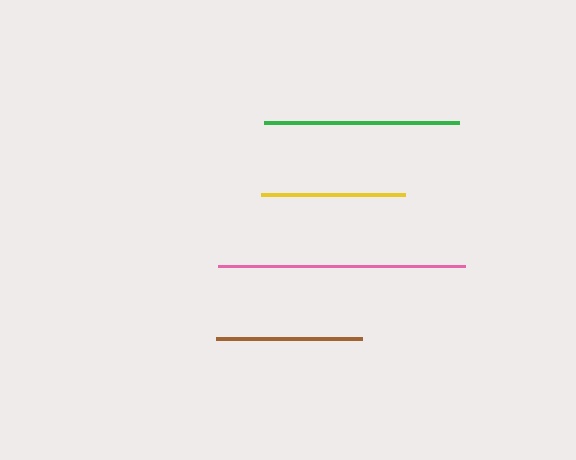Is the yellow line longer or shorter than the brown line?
The brown line is longer than the yellow line.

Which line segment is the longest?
The pink line is the longest at approximately 247 pixels.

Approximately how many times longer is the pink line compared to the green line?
The pink line is approximately 1.3 times the length of the green line.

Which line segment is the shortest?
The yellow line is the shortest at approximately 143 pixels.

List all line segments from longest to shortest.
From longest to shortest: pink, green, brown, yellow.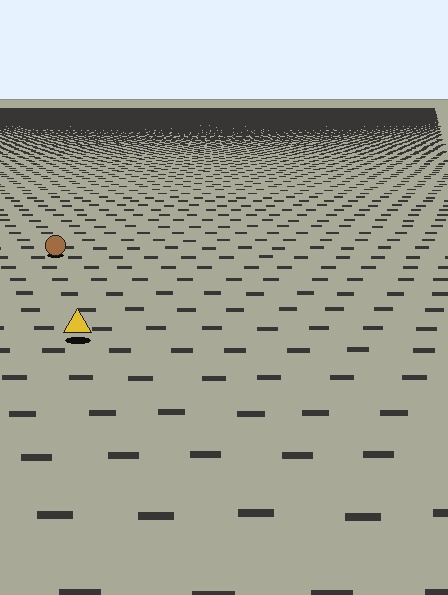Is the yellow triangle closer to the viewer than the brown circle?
Yes. The yellow triangle is closer — you can tell from the texture gradient: the ground texture is coarser near it.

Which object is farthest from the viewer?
The brown circle is farthest from the viewer. It appears smaller and the ground texture around it is denser.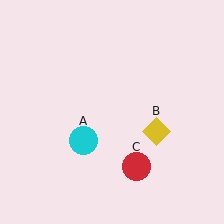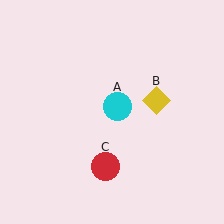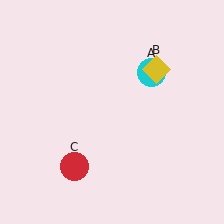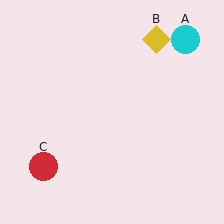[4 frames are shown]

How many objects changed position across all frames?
3 objects changed position: cyan circle (object A), yellow diamond (object B), red circle (object C).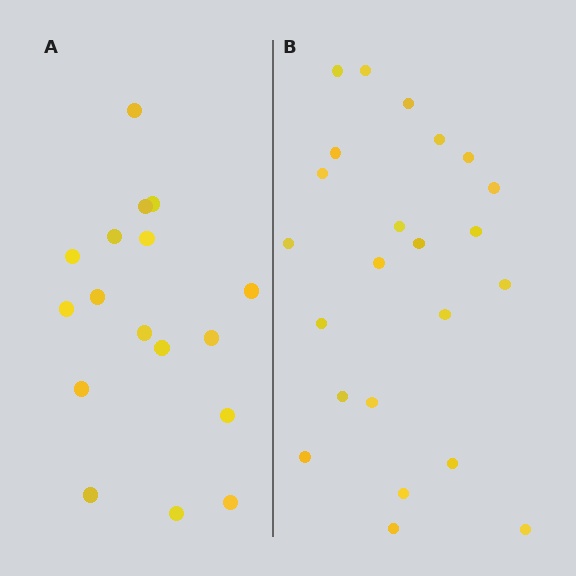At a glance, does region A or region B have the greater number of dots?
Region B (the right region) has more dots.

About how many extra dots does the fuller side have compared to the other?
Region B has about 6 more dots than region A.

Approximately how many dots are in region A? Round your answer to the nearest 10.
About 20 dots. (The exact count is 17, which rounds to 20.)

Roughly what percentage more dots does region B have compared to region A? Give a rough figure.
About 35% more.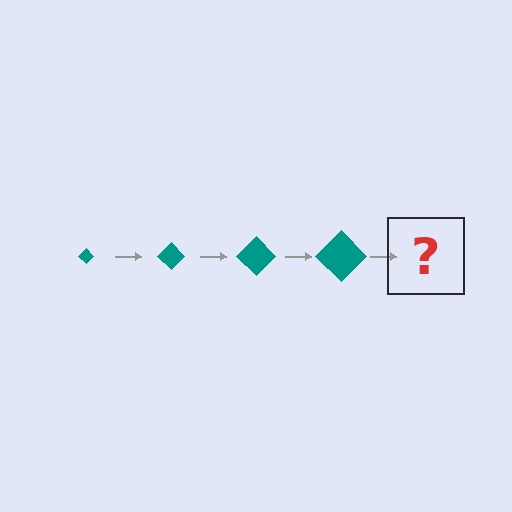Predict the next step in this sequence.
The next step is a teal diamond, larger than the previous one.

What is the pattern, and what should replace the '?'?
The pattern is that the diamond gets progressively larger each step. The '?' should be a teal diamond, larger than the previous one.